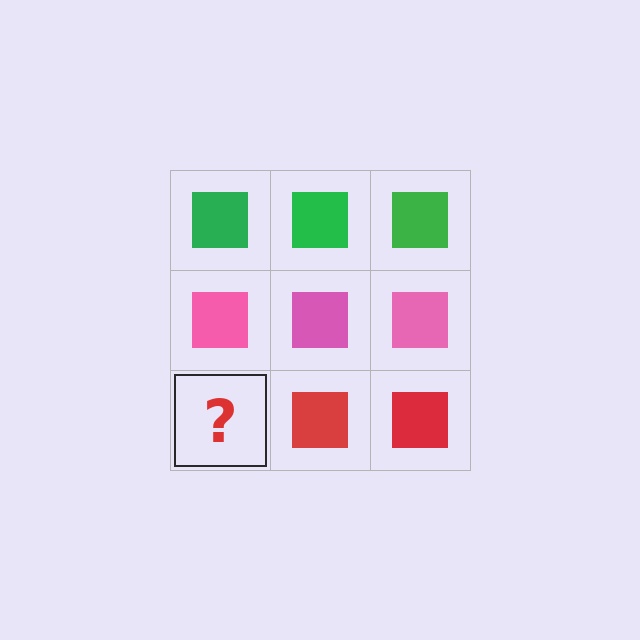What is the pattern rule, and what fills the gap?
The rule is that each row has a consistent color. The gap should be filled with a red square.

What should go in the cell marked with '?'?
The missing cell should contain a red square.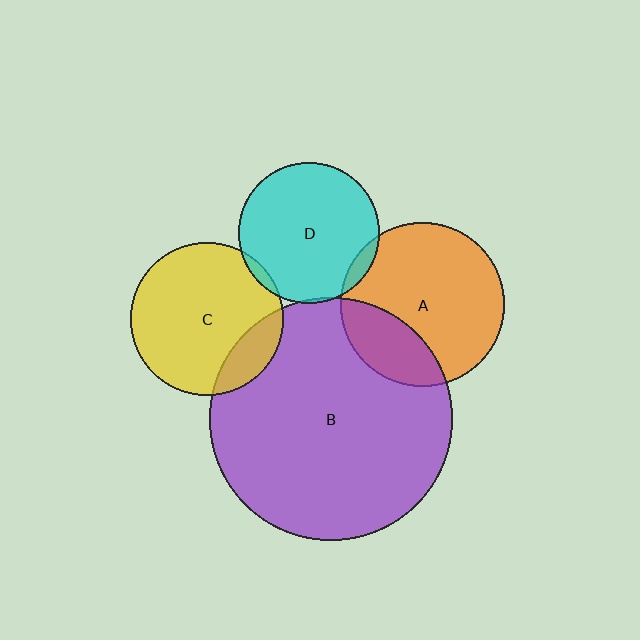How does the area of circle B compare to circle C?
Approximately 2.5 times.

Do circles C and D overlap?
Yes.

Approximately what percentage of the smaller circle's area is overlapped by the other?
Approximately 5%.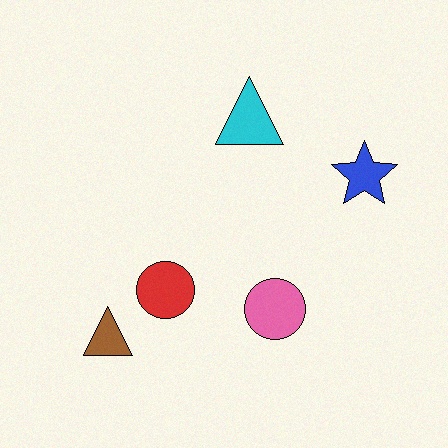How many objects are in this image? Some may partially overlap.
There are 5 objects.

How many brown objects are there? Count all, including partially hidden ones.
There is 1 brown object.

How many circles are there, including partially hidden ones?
There are 2 circles.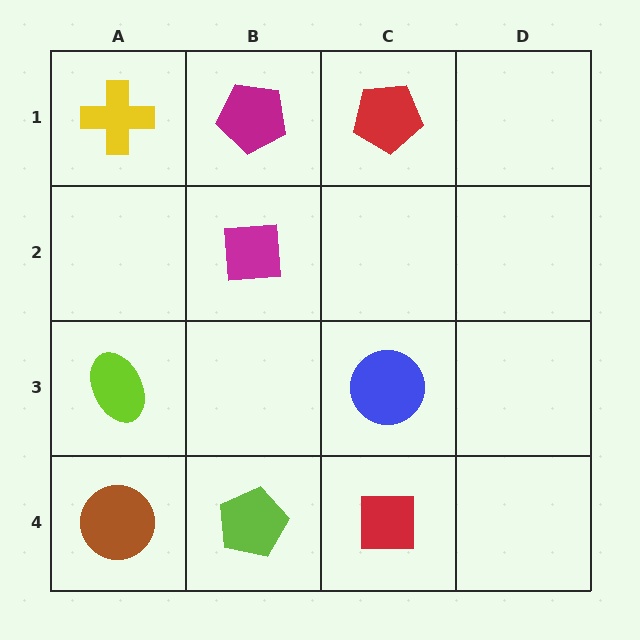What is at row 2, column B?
A magenta square.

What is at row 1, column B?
A magenta pentagon.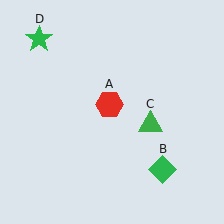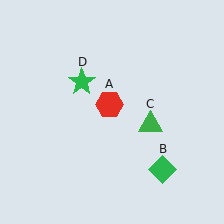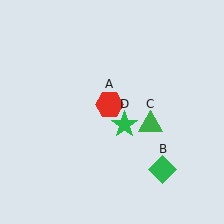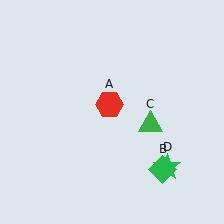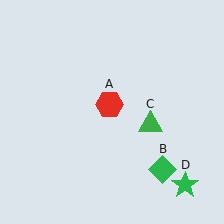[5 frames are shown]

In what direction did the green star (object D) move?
The green star (object D) moved down and to the right.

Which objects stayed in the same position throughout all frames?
Red hexagon (object A) and green diamond (object B) and green triangle (object C) remained stationary.